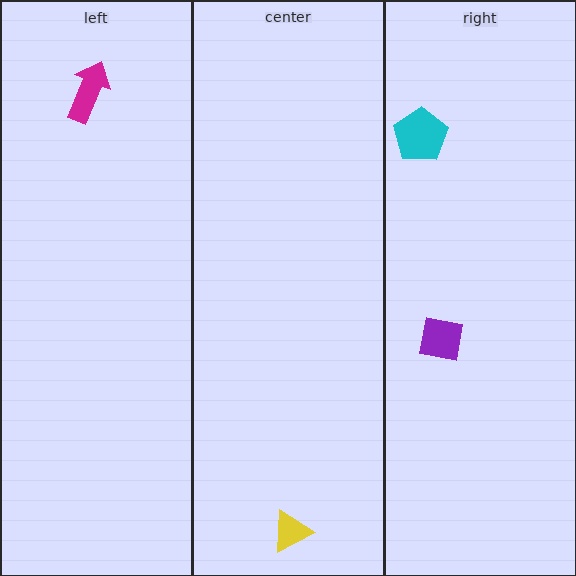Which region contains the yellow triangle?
The center region.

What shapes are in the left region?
The magenta arrow.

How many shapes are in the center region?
1.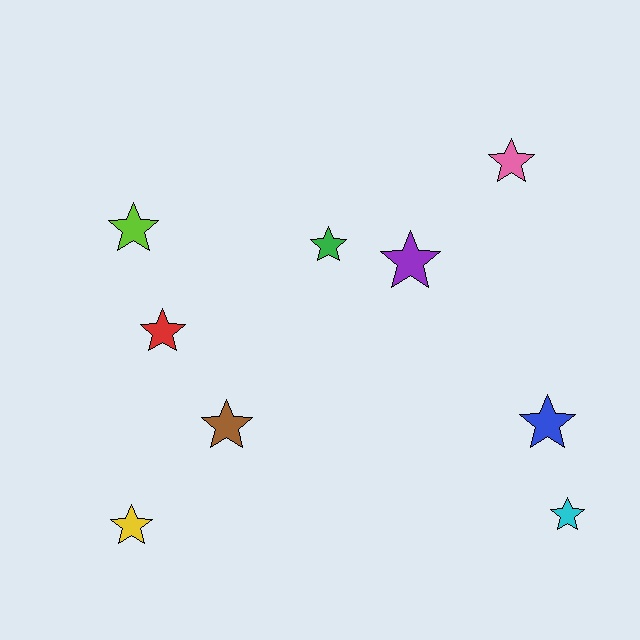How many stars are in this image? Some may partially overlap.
There are 9 stars.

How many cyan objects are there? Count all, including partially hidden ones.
There is 1 cyan object.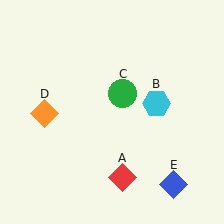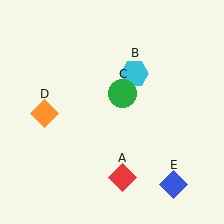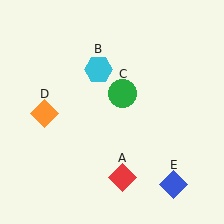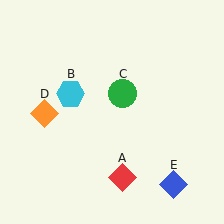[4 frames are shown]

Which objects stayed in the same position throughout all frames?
Red diamond (object A) and green circle (object C) and orange diamond (object D) and blue diamond (object E) remained stationary.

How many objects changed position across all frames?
1 object changed position: cyan hexagon (object B).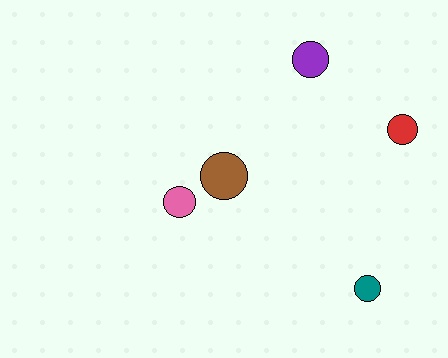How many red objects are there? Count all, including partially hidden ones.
There is 1 red object.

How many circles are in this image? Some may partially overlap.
There are 5 circles.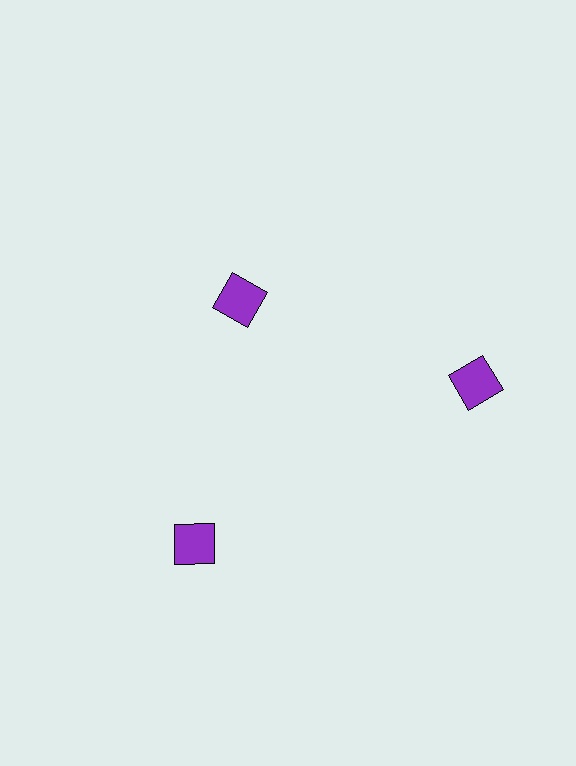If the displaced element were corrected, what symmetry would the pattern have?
It would have 3-fold rotational symmetry — the pattern would map onto itself every 120 degrees.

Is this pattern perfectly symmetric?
No. The 3 purple squares are arranged in a ring, but one element near the 11 o'clock position is pulled inward toward the center, breaking the 3-fold rotational symmetry.